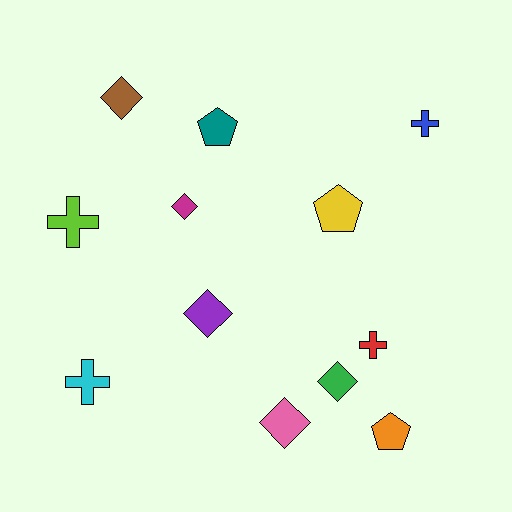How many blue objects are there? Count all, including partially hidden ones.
There is 1 blue object.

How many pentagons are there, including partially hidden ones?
There are 3 pentagons.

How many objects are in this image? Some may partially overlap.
There are 12 objects.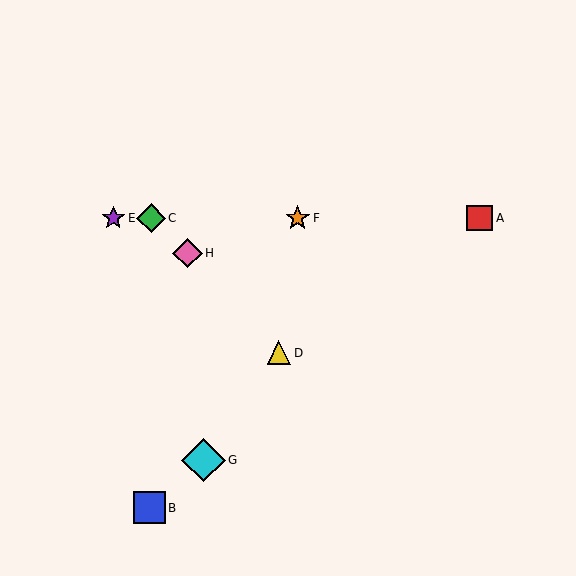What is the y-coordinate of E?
Object E is at y≈218.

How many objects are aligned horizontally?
4 objects (A, C, E, F) are aligned horizontally.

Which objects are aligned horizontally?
Objects A, C, E, F are aligned horizontally.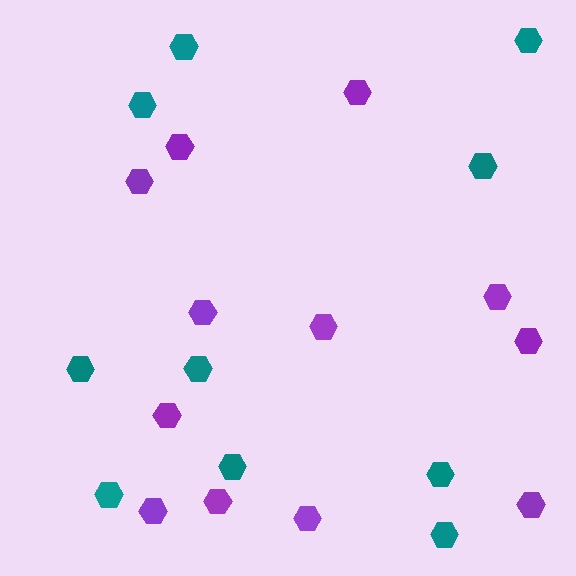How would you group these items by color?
There are 2 groups: one group of teal hexagons (10) and one group of purple hexagons (12).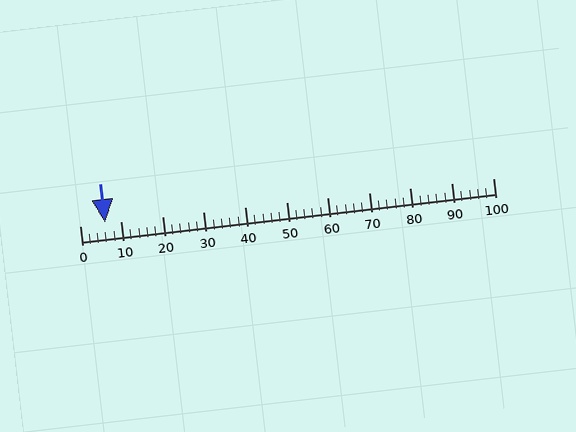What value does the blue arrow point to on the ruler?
The blue arrow points to approximately 6.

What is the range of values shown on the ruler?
The ruler shows values from 0 to 100.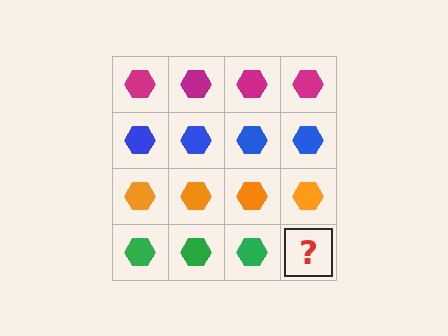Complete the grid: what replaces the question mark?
The question mark should be replaced with a green hexagon.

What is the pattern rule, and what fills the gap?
The rule is that each row has a consistent color. The gap should be filled with a green hexagon.